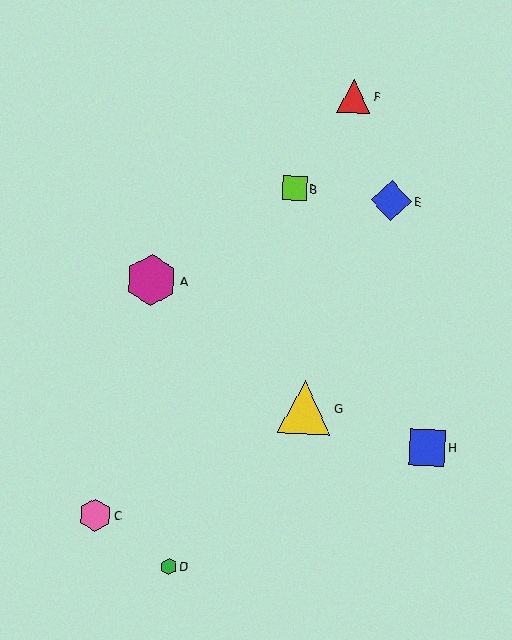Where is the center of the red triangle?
The center of the red triangle is at (354, 97).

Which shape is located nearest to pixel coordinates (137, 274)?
The magenta hexagon (labeled A) at (151, 280) is nearest to that location.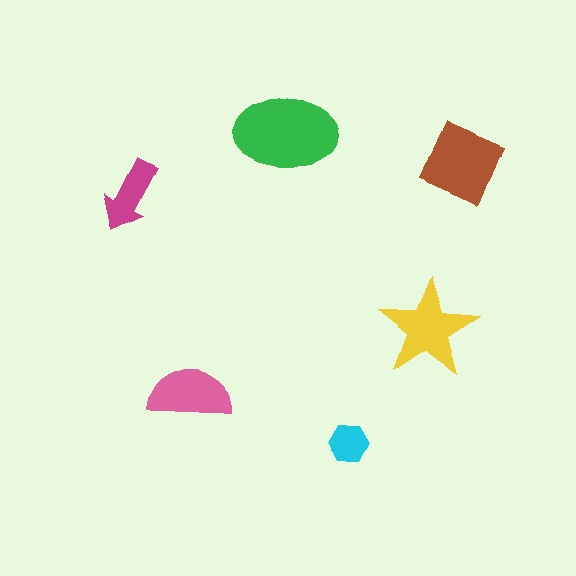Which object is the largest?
The green ellipse.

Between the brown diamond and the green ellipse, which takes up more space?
The green ellipse.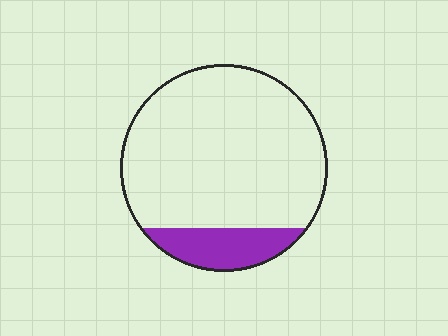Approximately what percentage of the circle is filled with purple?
Approximately 15%.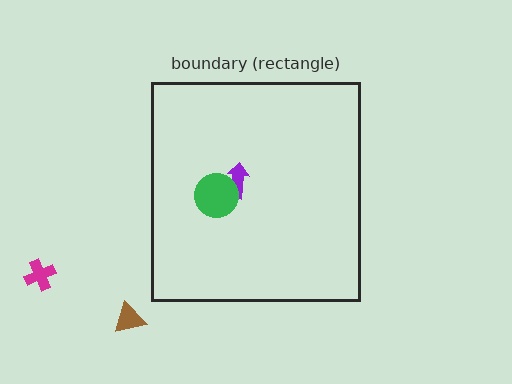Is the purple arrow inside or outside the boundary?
Inside.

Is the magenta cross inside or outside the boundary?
Outside.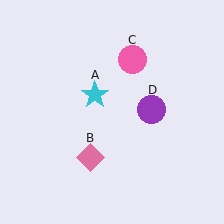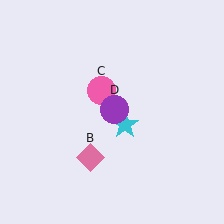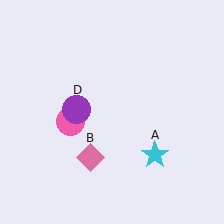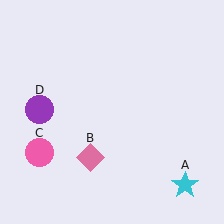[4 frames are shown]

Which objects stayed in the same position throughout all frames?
Pink diamond (object B) remained stationary.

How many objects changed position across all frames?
3 objects changed position: cyan star (object A), pink circle (object C), purple circle (object D).